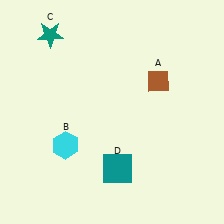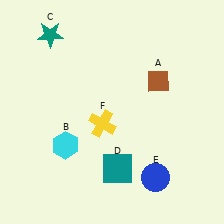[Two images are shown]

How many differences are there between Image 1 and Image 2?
There are 2 differences between the two images.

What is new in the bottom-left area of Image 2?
A yellow cross (F) was added in the bottom-left area of Image 2.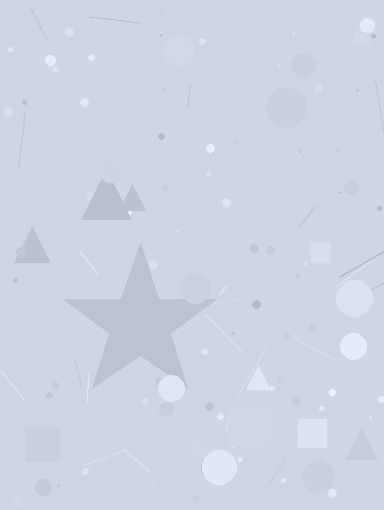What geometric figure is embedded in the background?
A star is embedded in the background.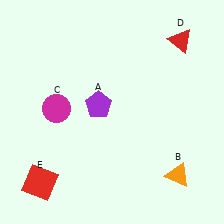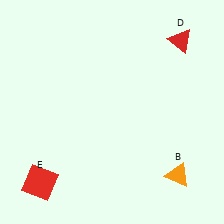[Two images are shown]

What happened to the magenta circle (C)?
The magenta circle (C) was removed in Image 2. It was in the top-left area of Image 1.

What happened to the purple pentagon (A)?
The purple pentagon (A) was removed in Image 2. It was in the top-left area of Image 1.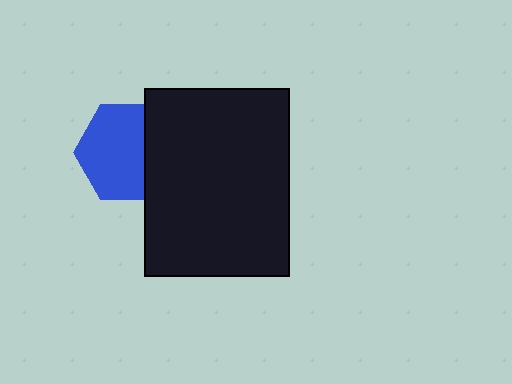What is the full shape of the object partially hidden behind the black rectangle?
The partially hidden object is a blue hexagon.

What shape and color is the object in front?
The object in front is a black rectangle.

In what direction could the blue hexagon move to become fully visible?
The blue hexagon could move left. That would shift it out from behind the black rectangle entirely.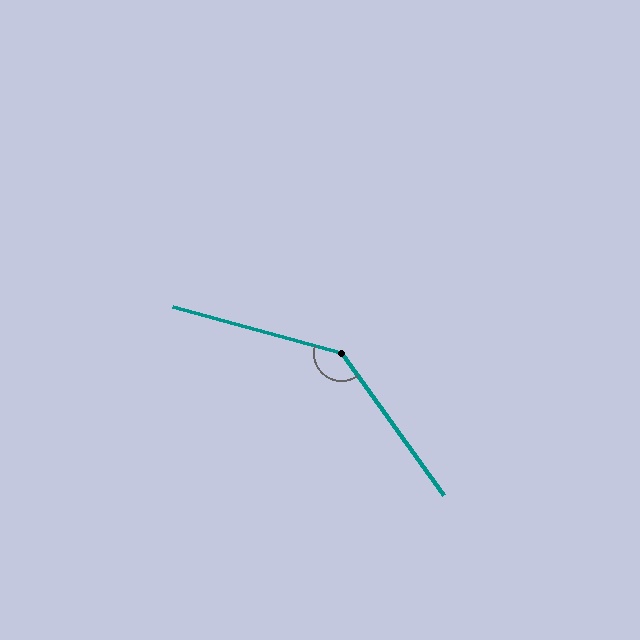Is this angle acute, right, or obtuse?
It is obtuse.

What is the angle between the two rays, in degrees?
Approximately 141 degrees.